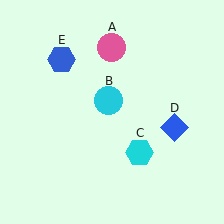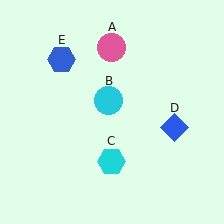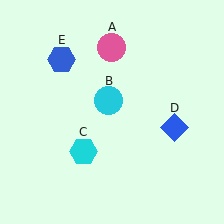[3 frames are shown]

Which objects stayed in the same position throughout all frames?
Pink circle (object A) and cyan circle (object B) and blue diamond (object D) and blue hexagon (object E) remained stationary.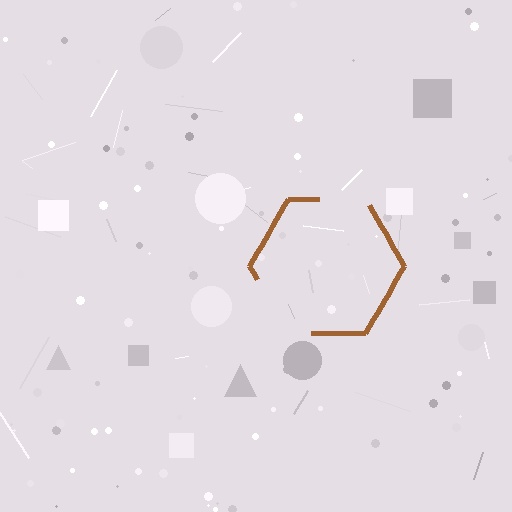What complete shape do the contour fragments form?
The contour fragments form a hexagon.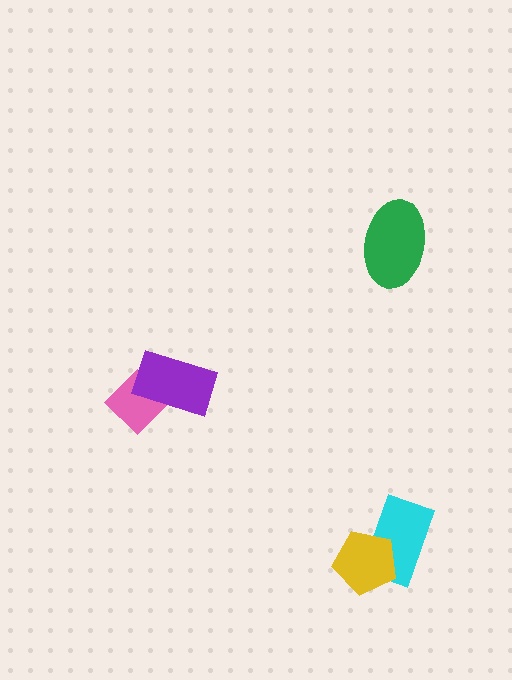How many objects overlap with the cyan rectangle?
1 object overlaps with the cyan rectangle.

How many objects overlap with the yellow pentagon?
1 object overlaps with the yellow pentagon.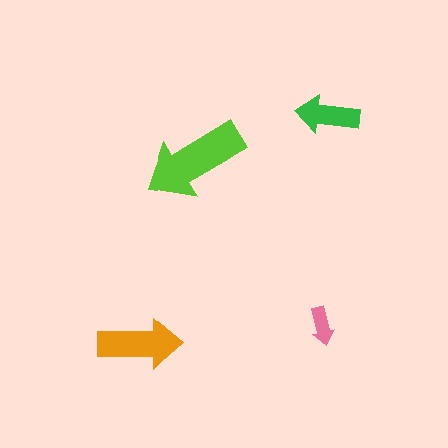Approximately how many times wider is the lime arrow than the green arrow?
About 1.5 times wider.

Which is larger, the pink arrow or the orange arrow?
The orange one.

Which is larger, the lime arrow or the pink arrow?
The lime one.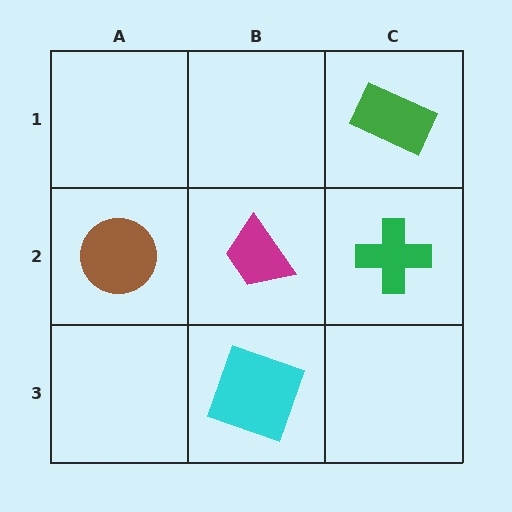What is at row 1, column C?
A green rectangle.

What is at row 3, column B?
A cyan square.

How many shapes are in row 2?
3 shapes.